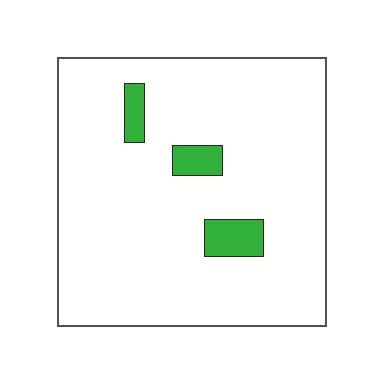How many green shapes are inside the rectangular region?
3.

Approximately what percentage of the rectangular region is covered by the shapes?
Approximately 5%.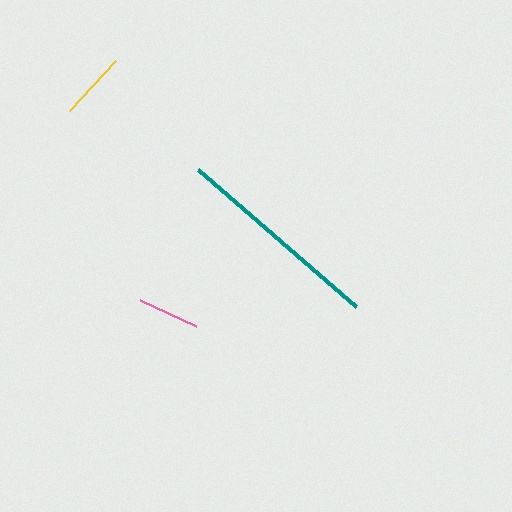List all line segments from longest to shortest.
From longest to shortest: teal, yellow, pink.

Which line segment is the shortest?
The pink line is the shortest at approximately 62 pixels.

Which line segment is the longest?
The teal line is the longest at approximately 209 pixels.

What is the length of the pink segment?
The pink segment is approximately 62 pixels long.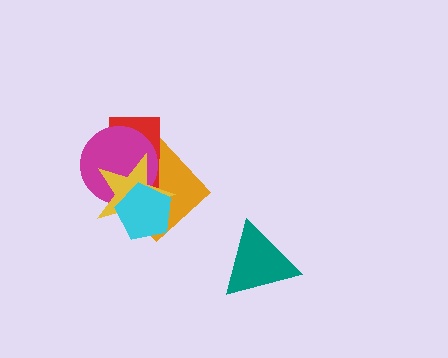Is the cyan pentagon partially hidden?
No, no other shape covers it.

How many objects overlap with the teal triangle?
0 objects overlap with the teal triangle.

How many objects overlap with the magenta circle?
4 objects overlap with the magenta circle.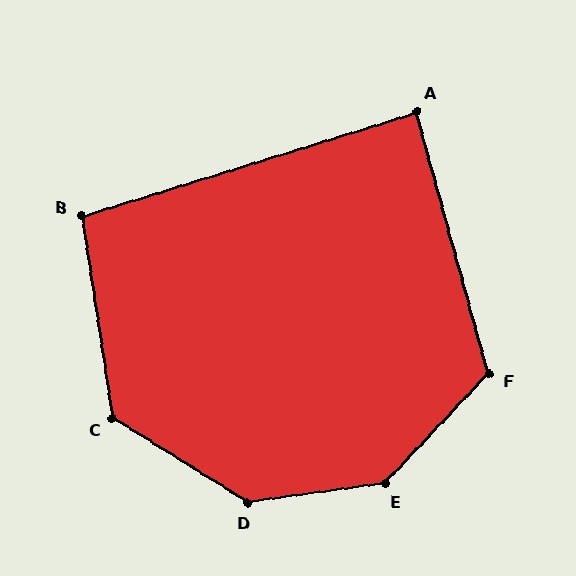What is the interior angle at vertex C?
Approximately 131 degrees (obtuse).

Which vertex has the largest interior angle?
E, at approximately 141 degrees.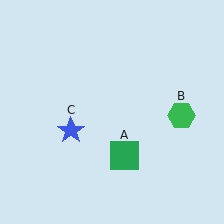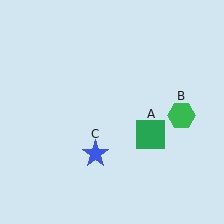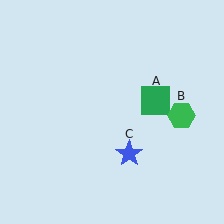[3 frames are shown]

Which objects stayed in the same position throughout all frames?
Green hexagon (object B) remained stationary.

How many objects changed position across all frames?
2 objects changed position: green square (object A), blue star (object C).